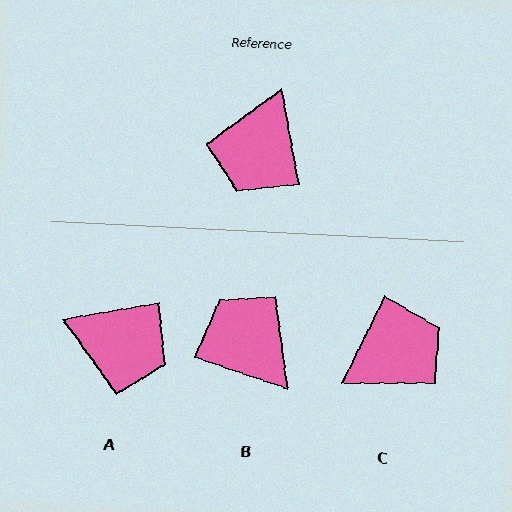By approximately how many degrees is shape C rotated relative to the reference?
Approximately 143 degrees counter-clockwise.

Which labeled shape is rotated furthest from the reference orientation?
C, about 143 degrees away.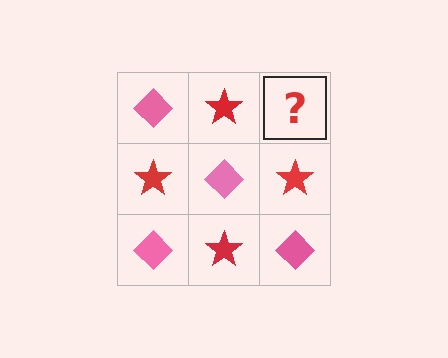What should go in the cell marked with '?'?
The missing cell should contain a pink diamond.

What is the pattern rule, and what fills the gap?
The rule is that it alternates pink diamond and red star in a checkerboard pattern. The gap should be filled with a pink diamond.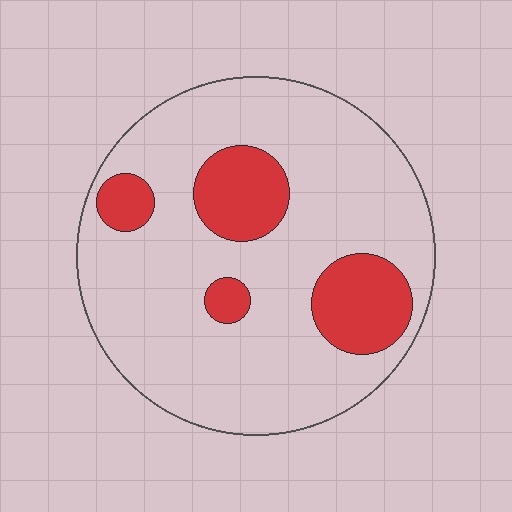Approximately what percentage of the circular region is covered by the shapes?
Approximately 20%.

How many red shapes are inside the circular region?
4.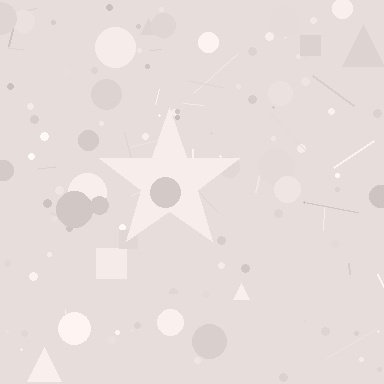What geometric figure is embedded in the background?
A star is embedded in the background.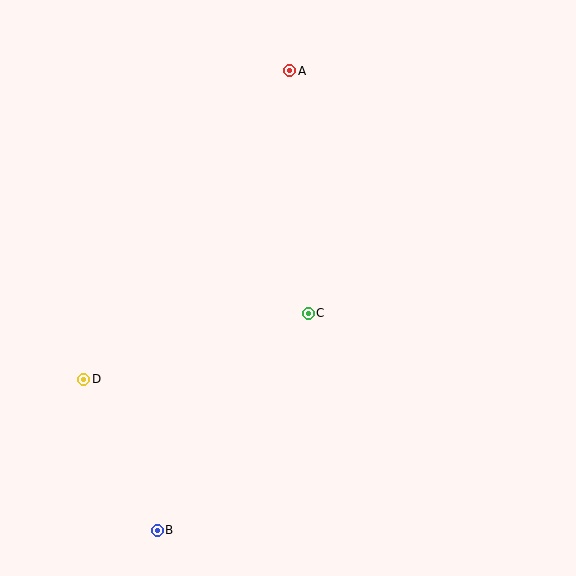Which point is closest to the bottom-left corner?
Point B is closest to the bottom-left corner.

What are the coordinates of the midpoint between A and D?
The midpoint between A and D is at (187, 225).